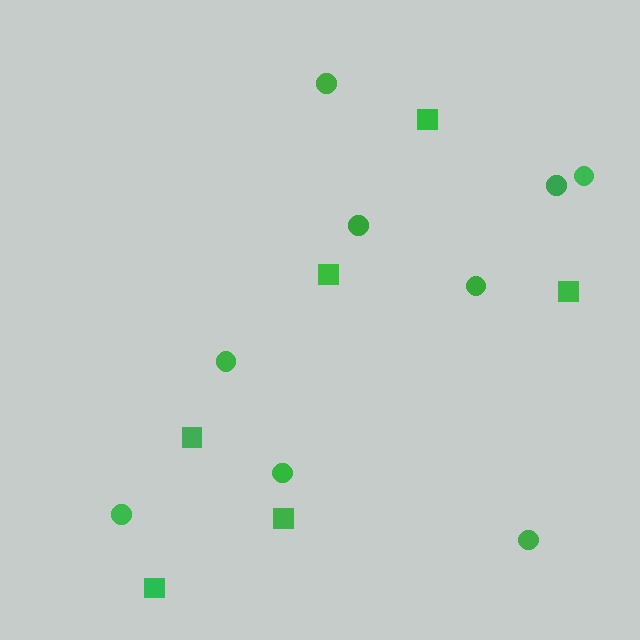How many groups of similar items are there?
There are 2 groups: one group of circles (9) and one group of squares (6).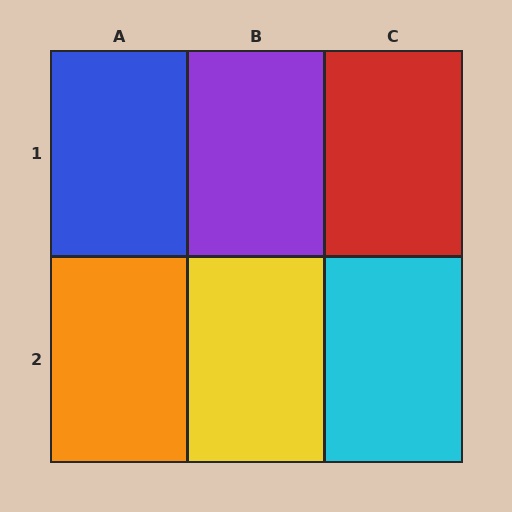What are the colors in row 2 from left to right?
Orange, yellow, cyan.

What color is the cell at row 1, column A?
Blue.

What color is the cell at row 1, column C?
Red.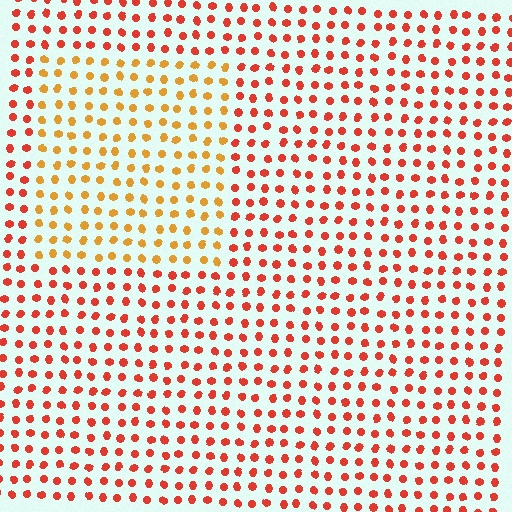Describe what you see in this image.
The image is filled with small red elements in a uniform arrangement. A rectangle-shaped region is visible where the elements are tinted to a slightly different hue, forming a subtle color boundary.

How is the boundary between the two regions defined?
The boundary is defined purely by a slight shift in hue (about 34 degrees). Spacing, size, and orientation are identical on both sides.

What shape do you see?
I see a rectangle.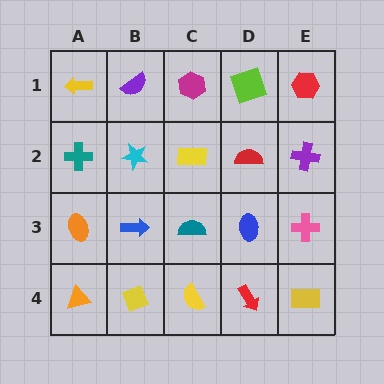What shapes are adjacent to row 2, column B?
A purple semicircle (row 1, column B), a blue arrow (row 3, column B), a teal cross (row 2, column A), a yellow rectangle (row 2, column C).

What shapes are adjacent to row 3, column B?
A cyan star (row 2, column B), a yellow diamond (row 4, column B), an orange ellipse (row 3, column A), a teal semicircle (row 3, column C).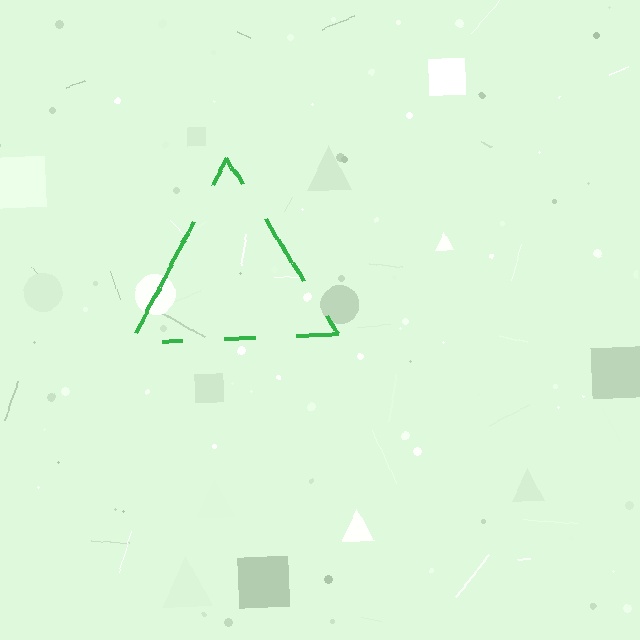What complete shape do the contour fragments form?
The contour fragments form a triangle.